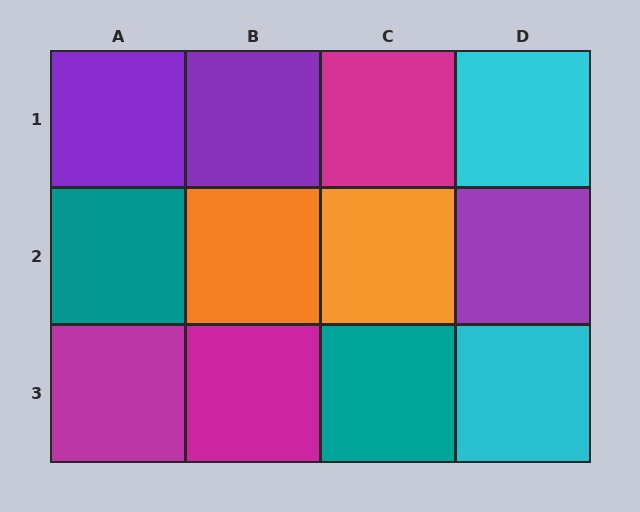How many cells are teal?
2 cells are teal.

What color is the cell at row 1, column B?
Purple.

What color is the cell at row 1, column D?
Cyan.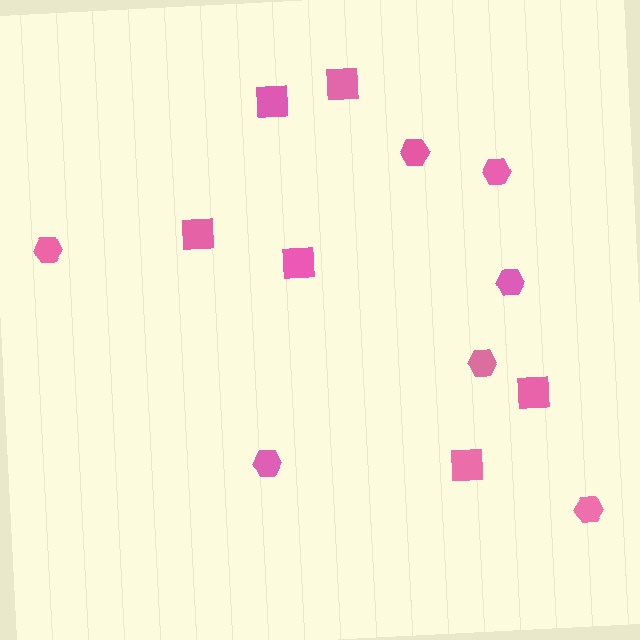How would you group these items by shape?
There are 2 groups: one group of squares (6) and one group of hexagons (7).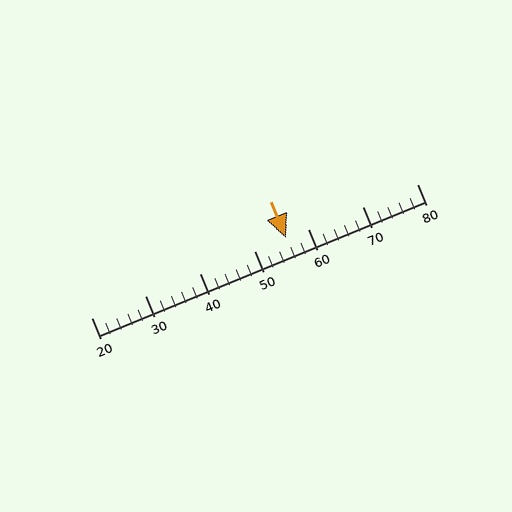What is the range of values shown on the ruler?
The ruler shows values from 20 to 80.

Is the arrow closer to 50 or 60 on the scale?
The arrow is closer to 60.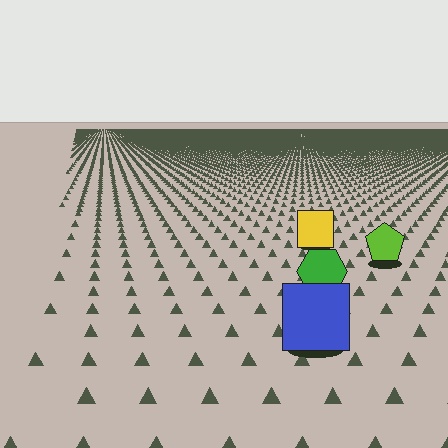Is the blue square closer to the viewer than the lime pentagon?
Yes. The blue square is closer — you can tell from the texture gradient: the ground texture is coarser near it.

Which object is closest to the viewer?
The blue square is closest. The texture marks near it are larger and more spread out.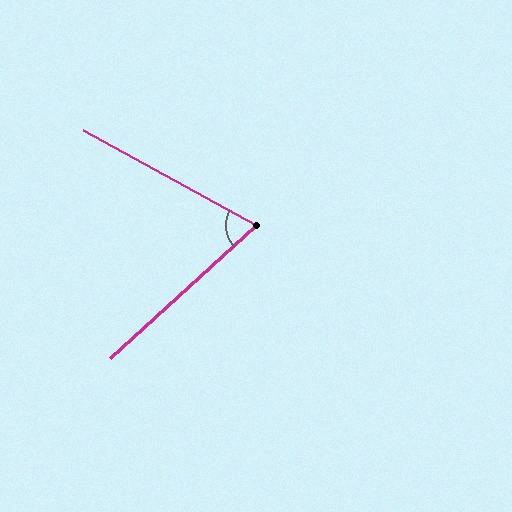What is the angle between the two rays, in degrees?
Approximately 71 degrees.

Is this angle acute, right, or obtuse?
It is acute.